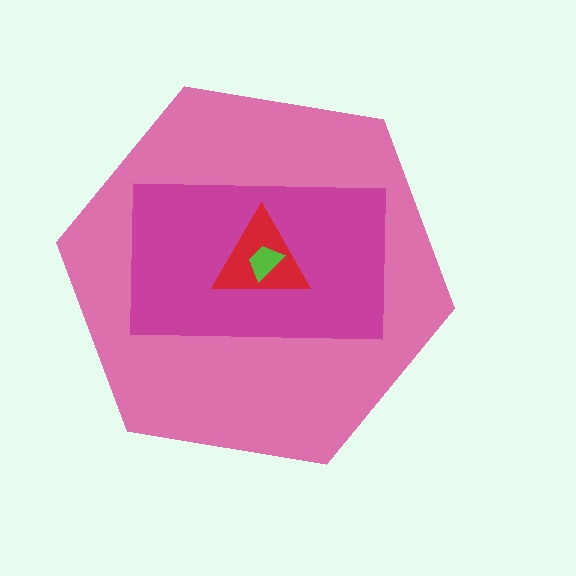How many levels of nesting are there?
4.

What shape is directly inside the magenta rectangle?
The red triangle.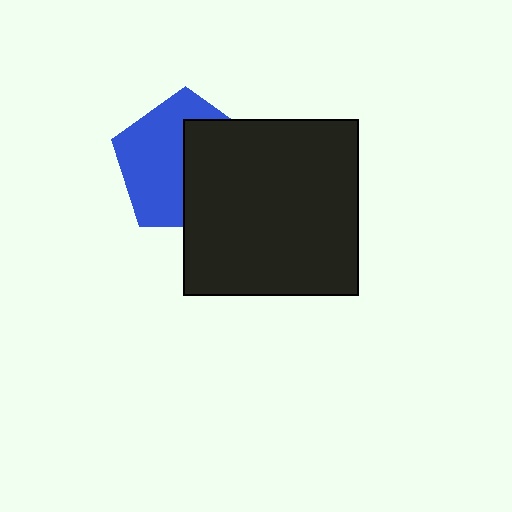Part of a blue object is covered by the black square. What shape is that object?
It is a pentagon.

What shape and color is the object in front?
The object in front is a black square.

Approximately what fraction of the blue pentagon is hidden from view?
Roughly 46% of the blue pentagon is hidden behind the black square.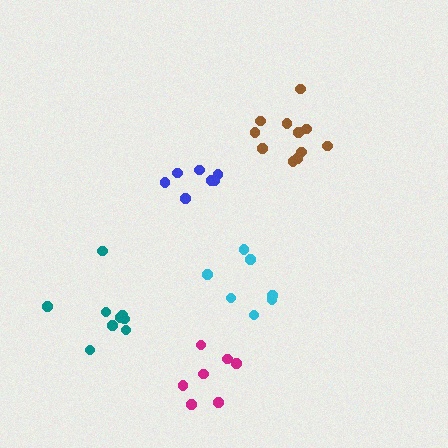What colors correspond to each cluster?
The clusters are colored: brown, blue, cyan, teal, magenta.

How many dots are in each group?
Group 1: 11 dots, Group 2: 7 dots, Group 3: 7 dots, Group 4: 9 dots, Group 5: 7 dots (41 total).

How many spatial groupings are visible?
There are 5 spatial groupings.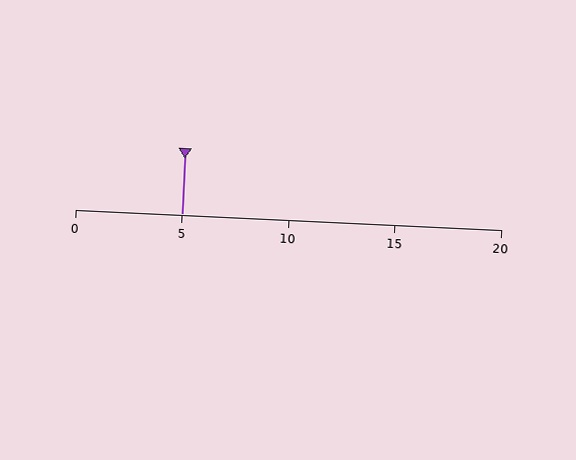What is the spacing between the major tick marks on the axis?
The major ticks are spaced 5 apart.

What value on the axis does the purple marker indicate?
The marker indicates approximately 5.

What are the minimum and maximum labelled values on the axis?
The axis runs from 0 to 20.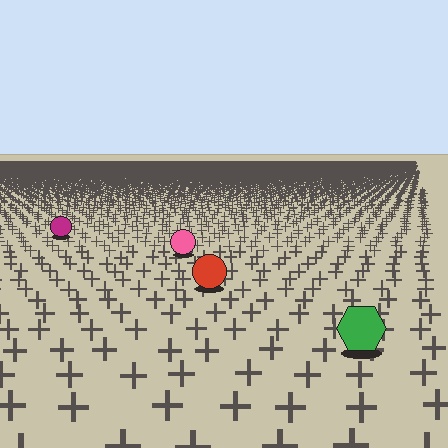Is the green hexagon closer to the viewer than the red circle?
Yes. The green hexagon is closer — you can tell from the texture gradient: the ground texture is coarser near it.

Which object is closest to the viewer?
The green hexagon is closest. The texture marks near it are larger and more spread out.